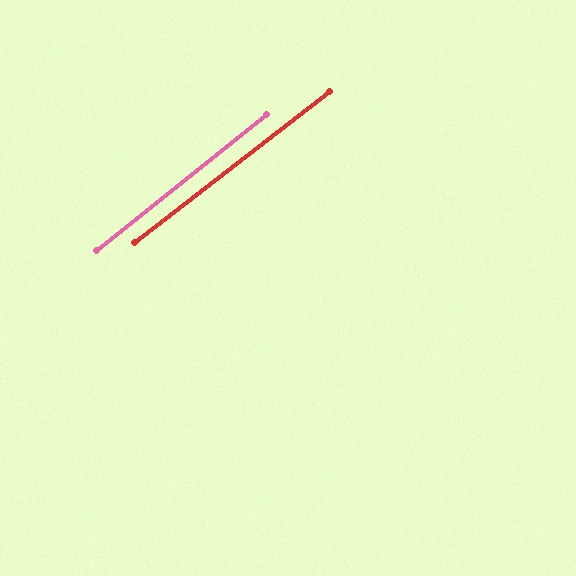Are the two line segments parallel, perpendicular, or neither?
Parallel — their directions differ by only 0.9°.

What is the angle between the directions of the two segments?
Approximately 1 degree.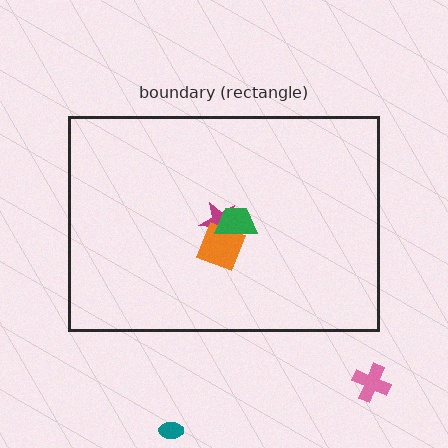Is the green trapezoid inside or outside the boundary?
Inside.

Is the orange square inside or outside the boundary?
Inside.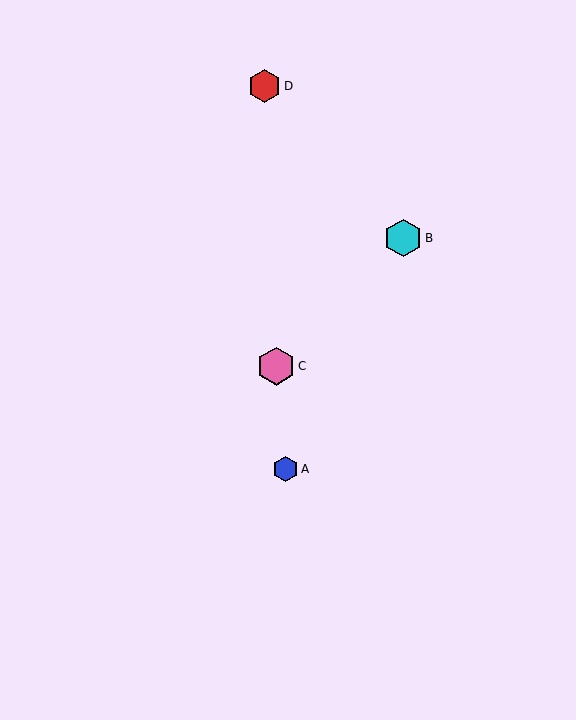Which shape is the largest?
The pink hexagon (labeled C) is the largest.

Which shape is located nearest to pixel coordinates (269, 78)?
The red hexagon (labeled D) at (264, 86) is nearest to that location.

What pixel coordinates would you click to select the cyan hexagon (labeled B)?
Click at (403, 238) to select the cyan hexagon B.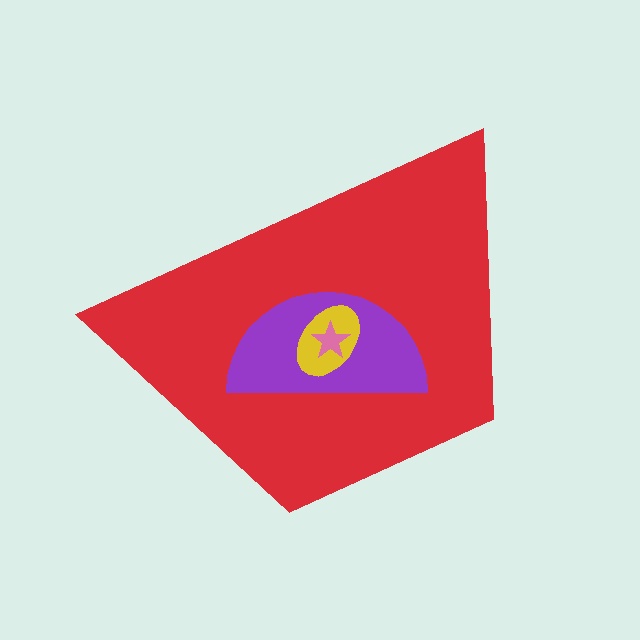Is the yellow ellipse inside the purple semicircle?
Yes.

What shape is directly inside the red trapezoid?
The purple semicircle.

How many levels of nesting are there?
4.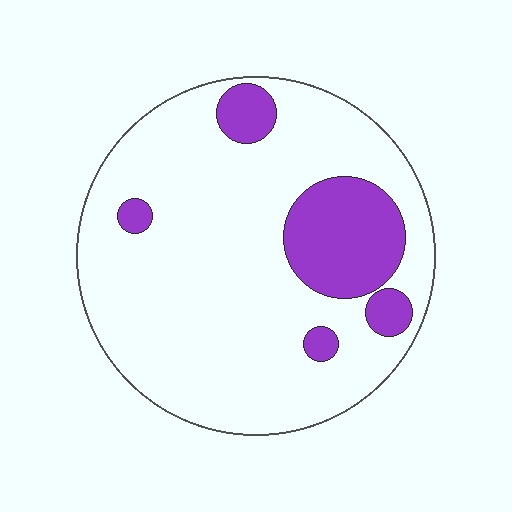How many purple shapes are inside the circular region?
5.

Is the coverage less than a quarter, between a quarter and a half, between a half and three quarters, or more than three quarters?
Less than a quarter.